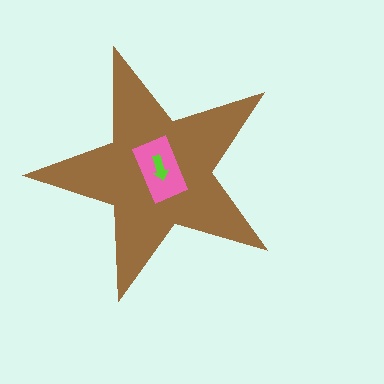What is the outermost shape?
The brown star.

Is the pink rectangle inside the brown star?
Yes.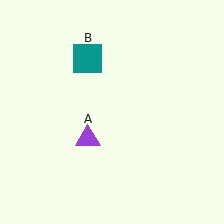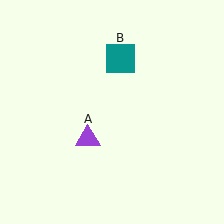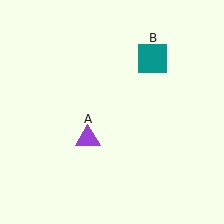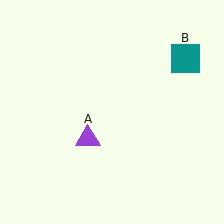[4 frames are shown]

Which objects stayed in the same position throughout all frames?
Purple triangle (object A) remained stationary.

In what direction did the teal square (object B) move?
The teal square (object B) moved right.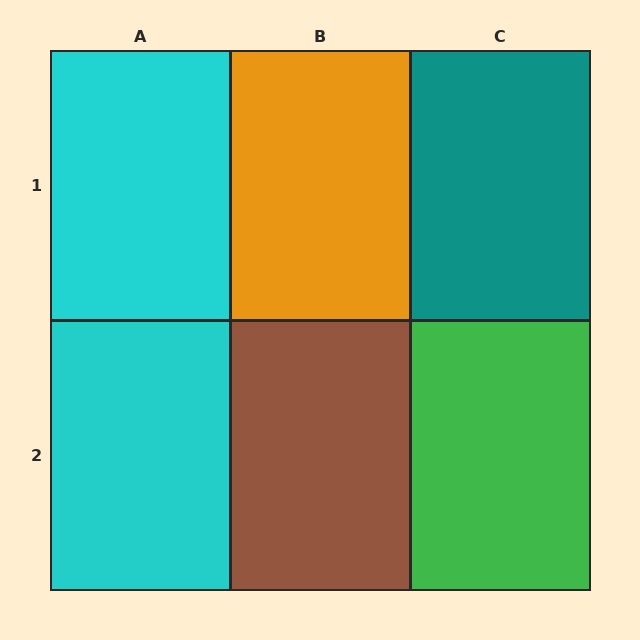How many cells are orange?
1 cell is orange.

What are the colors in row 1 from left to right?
Cyan, orange, teal.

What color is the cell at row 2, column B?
Brown.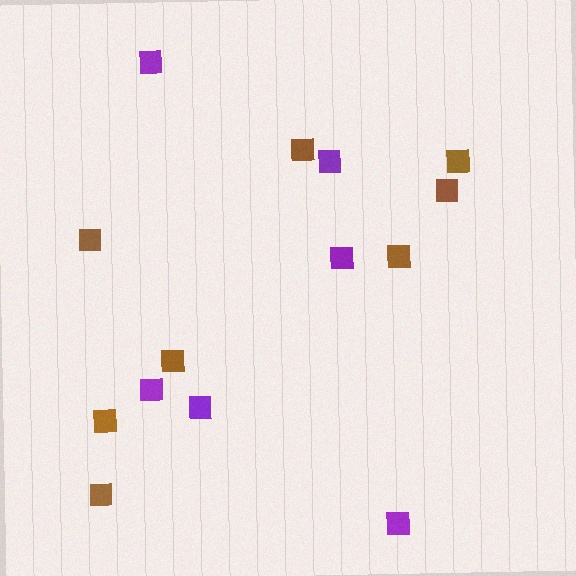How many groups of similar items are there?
There are 2 groups: one group of purple squares (6) and one group of brown squares (8).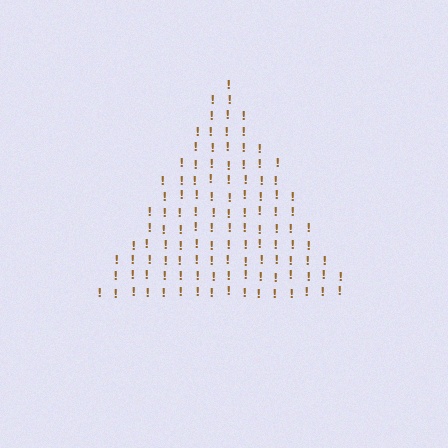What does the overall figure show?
The overall figure shows a triangle.